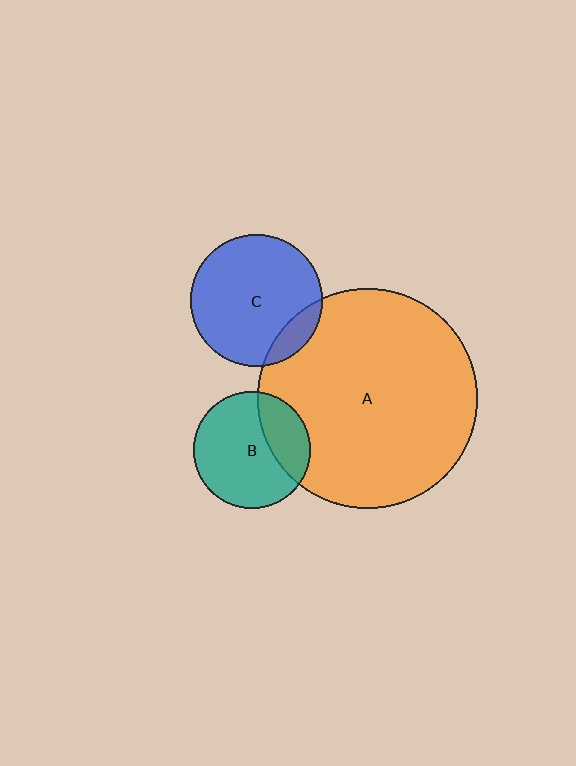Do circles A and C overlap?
Yes.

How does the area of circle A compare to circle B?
Approximately 3.5 times.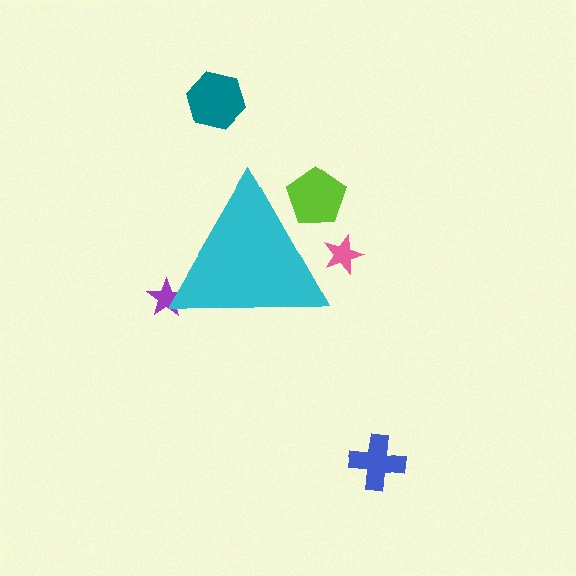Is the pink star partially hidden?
Yes, the pink star is partially hidden behind the cyan triangle.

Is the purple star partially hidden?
Yes, the purple star is partially hidden behind the cyan triangle.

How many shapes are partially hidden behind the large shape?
3 shapes are partially hidden.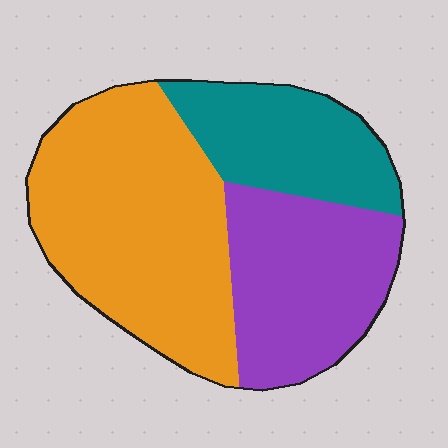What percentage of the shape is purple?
Purple takes up about one third (1/3) of the shape.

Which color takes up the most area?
Orange, at roughly 45%.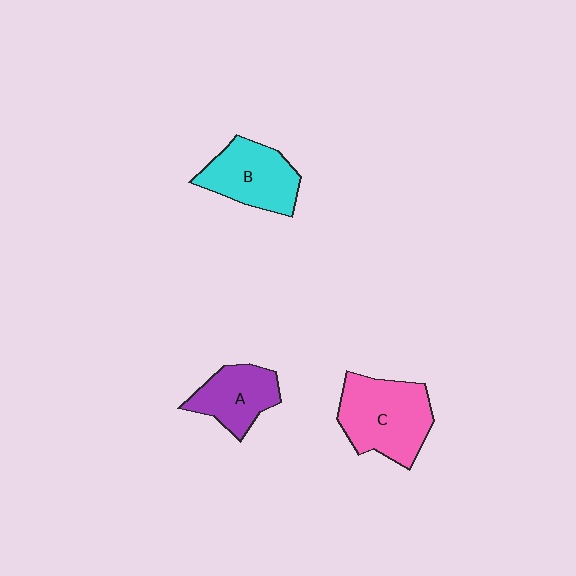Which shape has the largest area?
Shape C (pink).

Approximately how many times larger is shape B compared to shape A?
Approximately 1.2 times.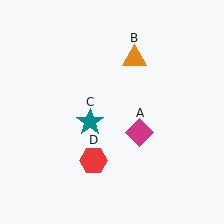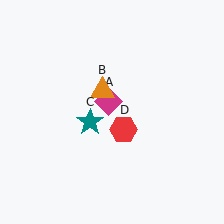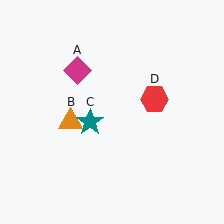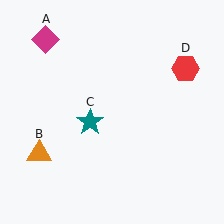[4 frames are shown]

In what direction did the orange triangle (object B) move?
The orange triangle (object B) moved down and to the left.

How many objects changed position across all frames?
3 objects changed position: magenta diamond (object A), orange triangle (object B), red hexagon (object D).